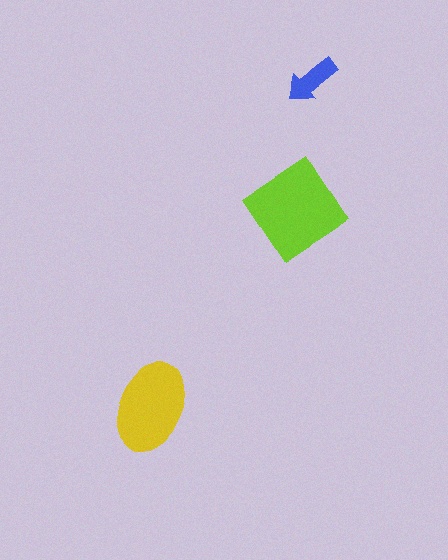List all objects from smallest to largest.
The blue arrow, the yellow ellipse, the lime diamond.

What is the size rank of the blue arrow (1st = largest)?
3rd.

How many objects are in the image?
There are 3 objects in the image.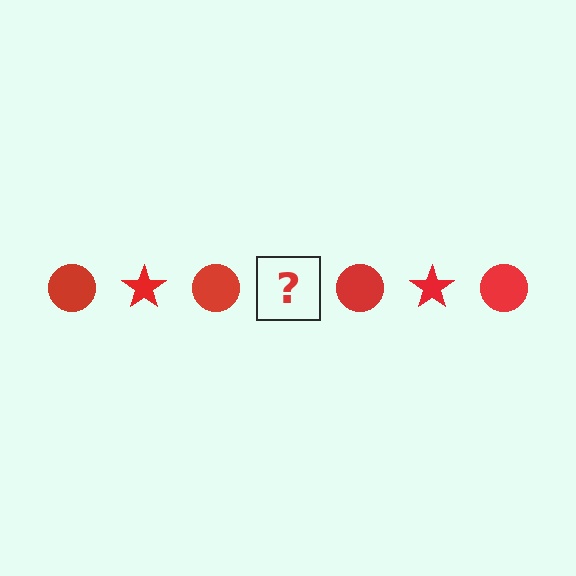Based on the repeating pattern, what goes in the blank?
The blank should be a red star.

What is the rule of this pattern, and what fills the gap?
The rule is that the pattern cycles through circle, star shapes in red. The gap should be filled with a red star.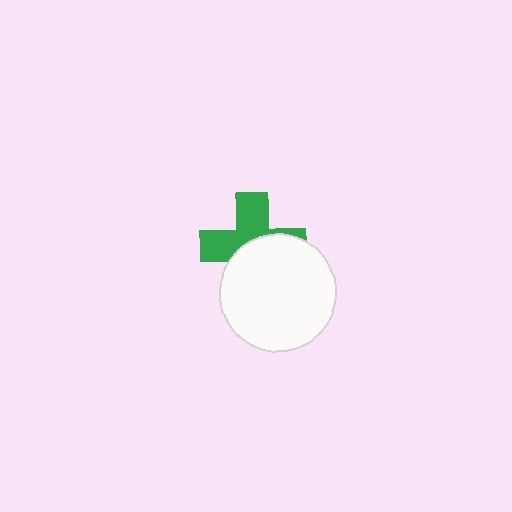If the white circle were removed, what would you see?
You would see the complete green cross.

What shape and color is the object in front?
The object in front is a white circle.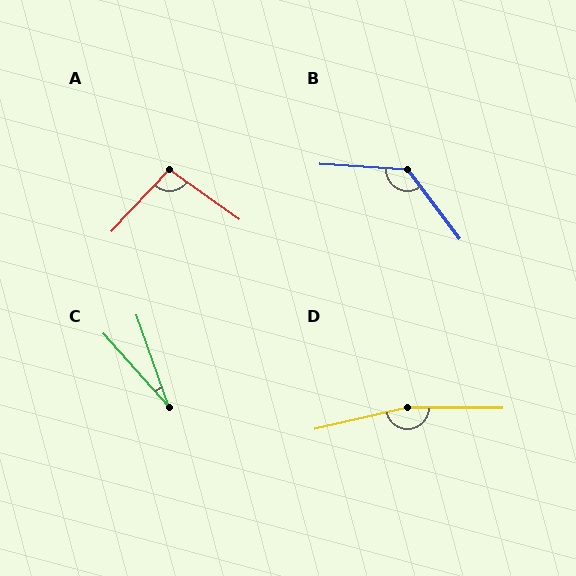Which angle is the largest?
D, at approximately 166 degrees.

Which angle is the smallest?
C, at approximately 23 degrees.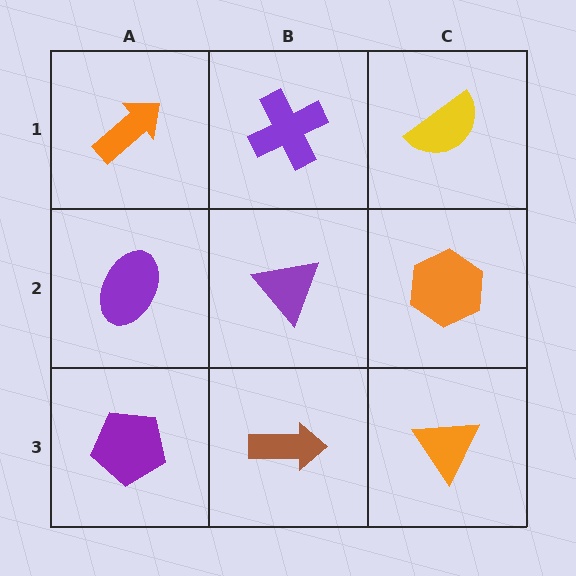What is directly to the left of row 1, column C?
A purple cross.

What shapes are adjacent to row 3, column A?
A purple ellipse (row 2, column A), a brown arrow (row 3, column B).